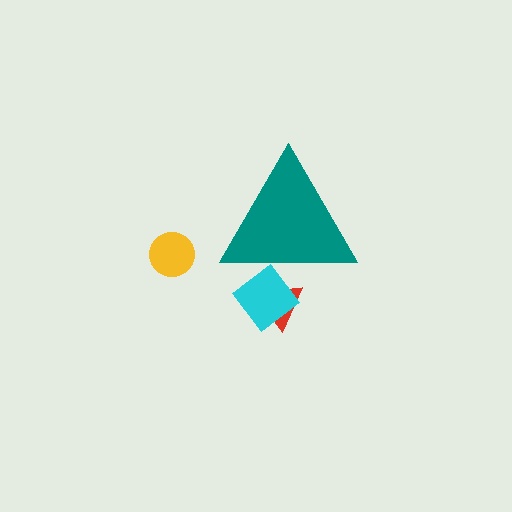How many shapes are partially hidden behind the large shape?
2 shapes are partially hidden.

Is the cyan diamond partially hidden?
Yes, the cyan diamond is partially hidden behind the teal triangle.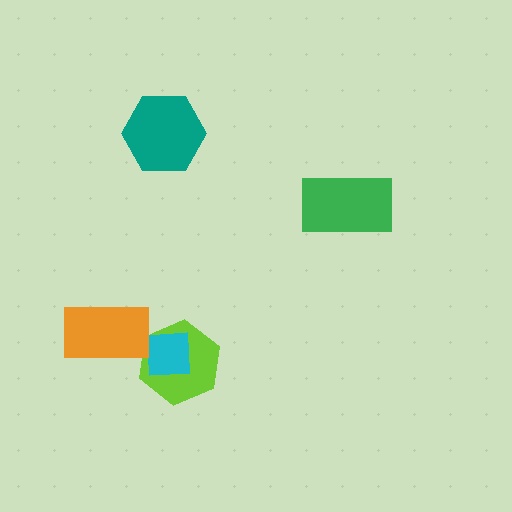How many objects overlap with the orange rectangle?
0 objects overlap with the orange rectangle.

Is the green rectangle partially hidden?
No, no other shape covers it.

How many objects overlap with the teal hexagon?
0 objects overlap with the teal hexagon.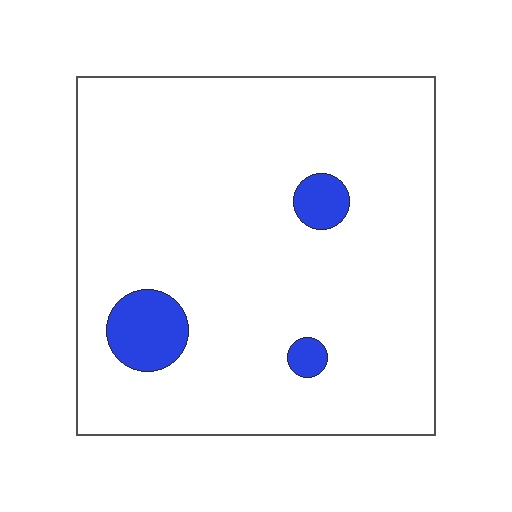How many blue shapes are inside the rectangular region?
3.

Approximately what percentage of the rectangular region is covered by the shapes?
Approximately 5%.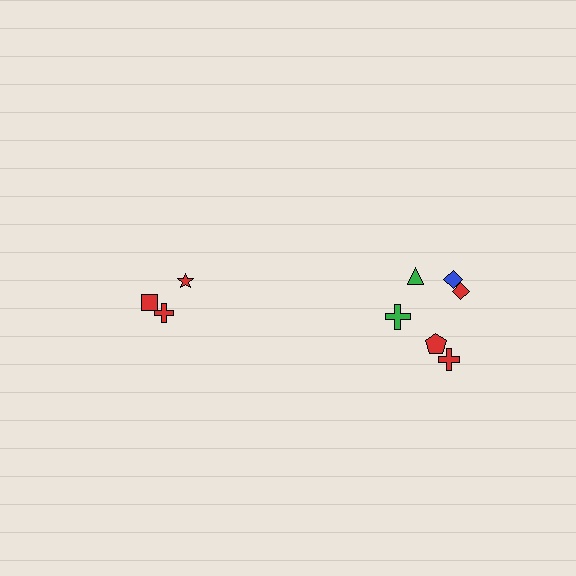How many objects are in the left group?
There are 3 objects.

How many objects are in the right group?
There are 6 objects.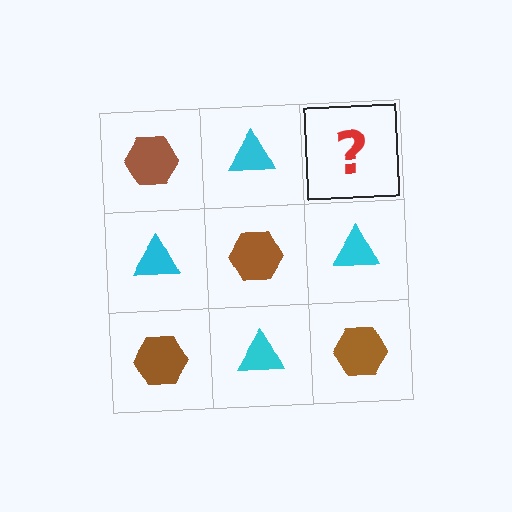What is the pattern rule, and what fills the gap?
The rule is that it alternates brown hexagon and cyan triangle in a checkerboard pattern. The gap should be filled with a brown hexagon.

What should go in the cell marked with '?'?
The missing cell should contain a brown hexagon.